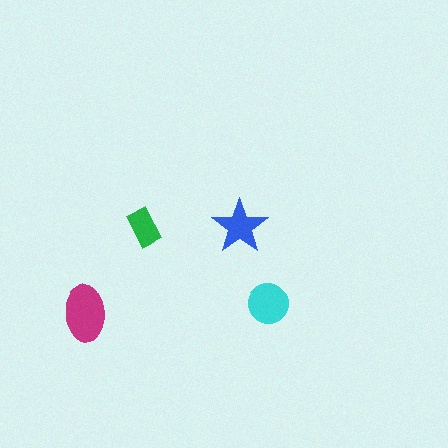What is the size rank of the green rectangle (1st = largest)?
4th.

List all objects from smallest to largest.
The green rectangle, the blue star, the cyan circle, the magenta ellipse.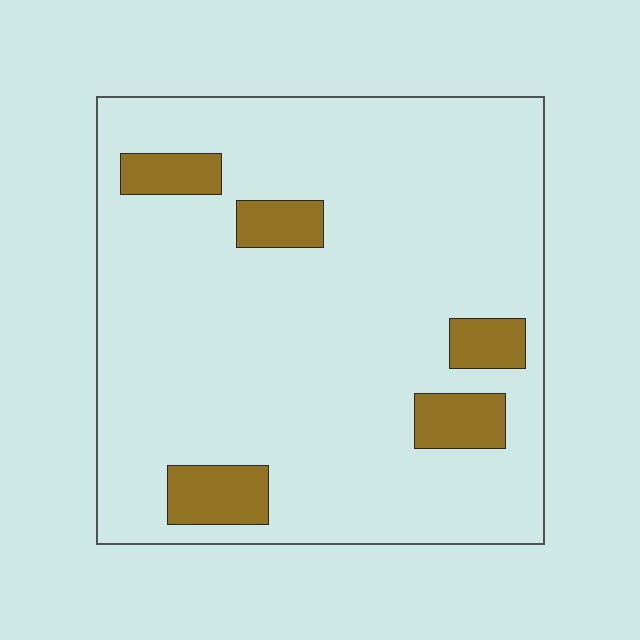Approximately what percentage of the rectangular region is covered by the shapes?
Approximately 10%.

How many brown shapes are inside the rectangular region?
5.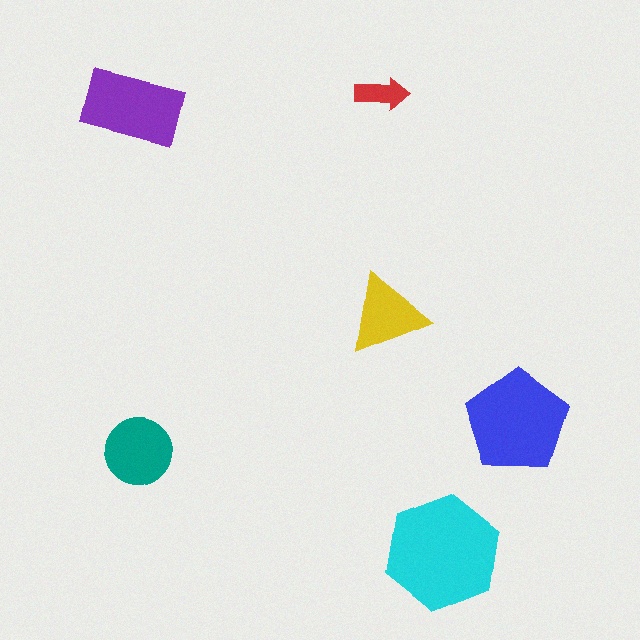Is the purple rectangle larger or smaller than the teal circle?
Larger.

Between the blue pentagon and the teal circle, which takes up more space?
The blue pentagon.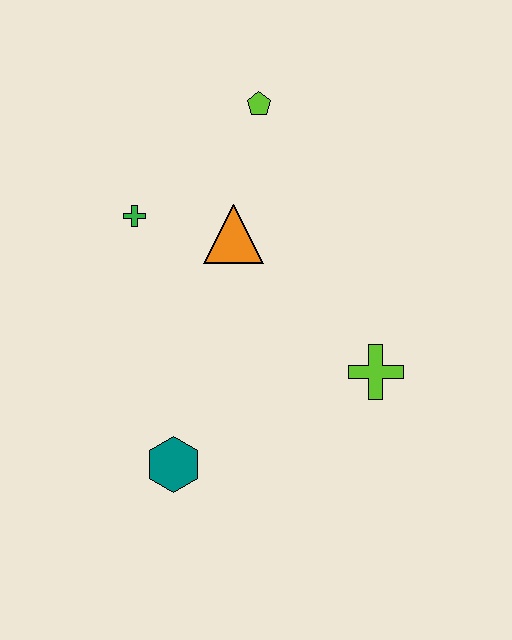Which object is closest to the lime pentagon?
The orange triangle is closest to the lime pentagon.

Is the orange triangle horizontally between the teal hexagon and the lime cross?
Yes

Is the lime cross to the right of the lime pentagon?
Yes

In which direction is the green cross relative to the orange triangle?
The green cross is to the left of the orange triangle.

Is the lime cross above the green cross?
No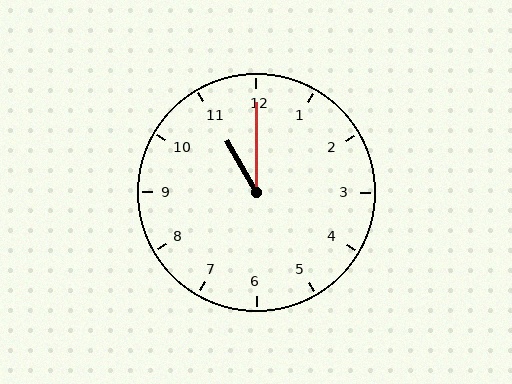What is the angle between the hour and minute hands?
Approximately 30 degrees.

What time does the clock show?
11:00.